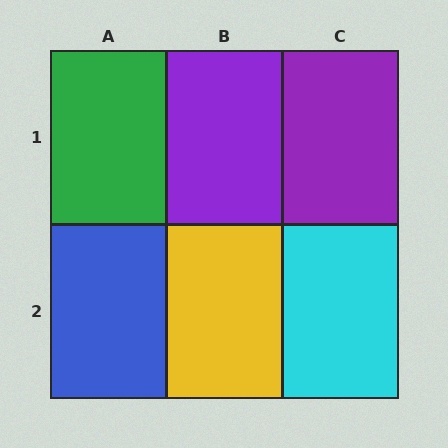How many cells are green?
1 cell is green.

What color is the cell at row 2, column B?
Yellow.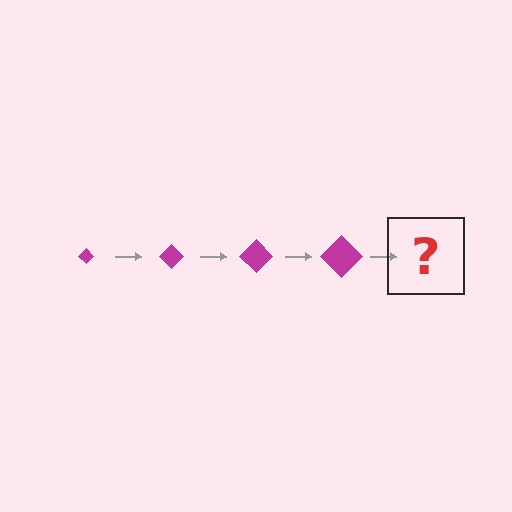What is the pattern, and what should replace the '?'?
The pattern is that the diamond gets progressively larger each step. The '?' should be a magenta diamond, larger than the previous one.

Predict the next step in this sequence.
The next step is a magenta diamond, larger than the previous one.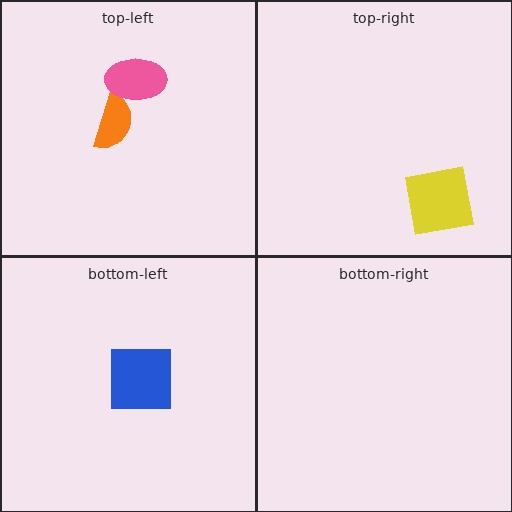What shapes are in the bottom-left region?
The blue square.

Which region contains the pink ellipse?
The top-left region.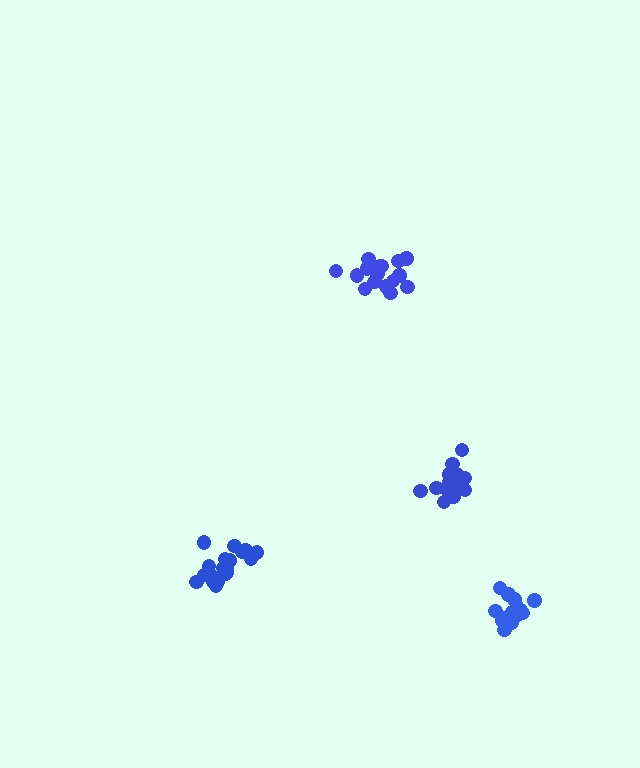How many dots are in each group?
Group 1: 16 dots, Group 2: 15 dots, Group 3: 19 dots, Group 4: 15 dots (65 total).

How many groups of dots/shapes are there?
There are 4 groups.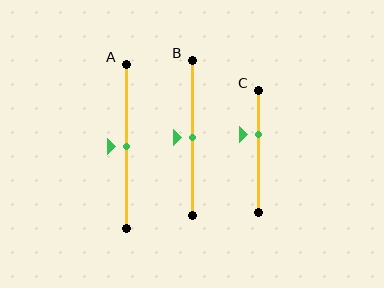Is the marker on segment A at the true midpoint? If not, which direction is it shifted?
Yes, the marker on segment A is at the true midpoint.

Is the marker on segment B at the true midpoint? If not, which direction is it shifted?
Yes, the marker on segment B is at the true midpoint.